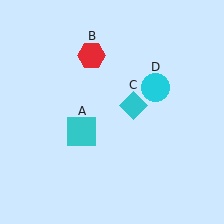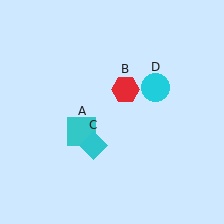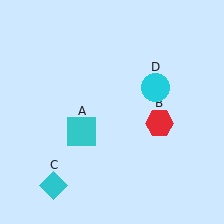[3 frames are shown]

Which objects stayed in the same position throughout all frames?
Cyan square (object A) and cyan circle (object D) remained stationary.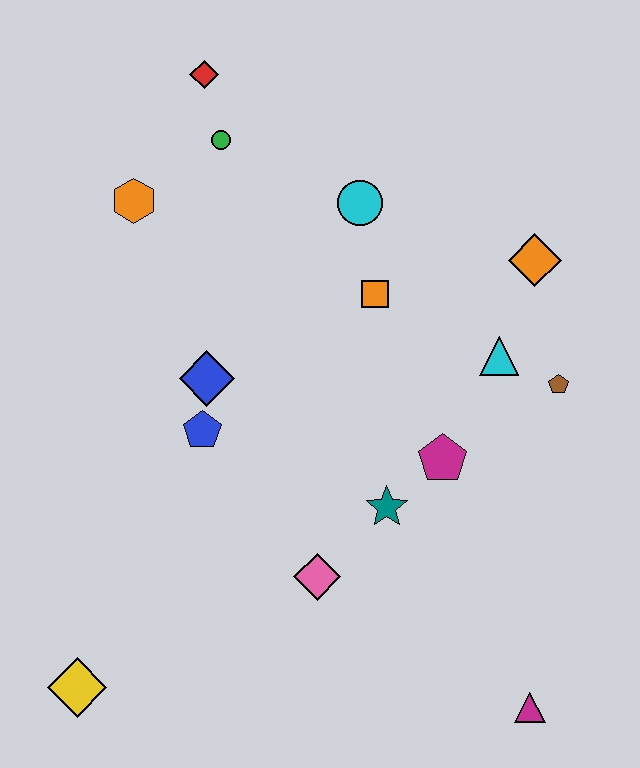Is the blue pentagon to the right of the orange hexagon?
Yes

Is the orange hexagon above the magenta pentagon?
Yes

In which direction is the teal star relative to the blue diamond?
The teal star is to the right of the blue diamond.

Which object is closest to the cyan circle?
The orange square is closest to the cyan circle.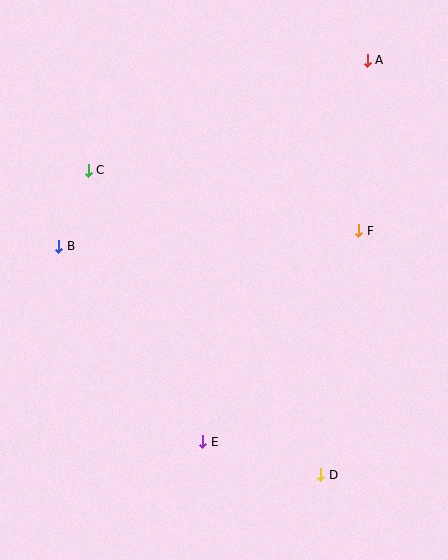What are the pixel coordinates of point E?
Point E is at (203, 442).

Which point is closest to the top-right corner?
Point A is closest to the top-right corner.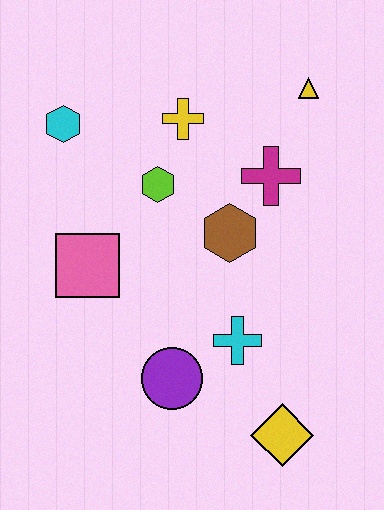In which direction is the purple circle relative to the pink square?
The purple circle is below the pink square.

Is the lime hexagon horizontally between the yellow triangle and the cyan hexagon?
Yes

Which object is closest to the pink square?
The lime hexagon is closest to the pink square.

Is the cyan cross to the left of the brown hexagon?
No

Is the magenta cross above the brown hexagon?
Yes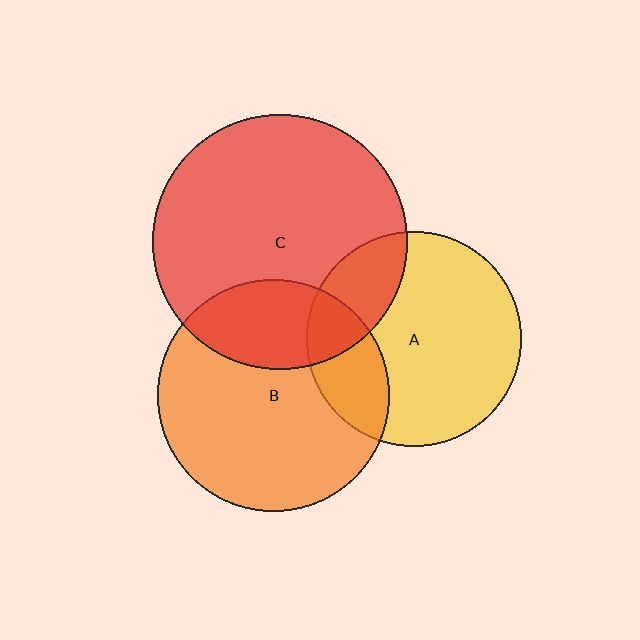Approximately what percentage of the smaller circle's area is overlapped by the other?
Approximately 20%.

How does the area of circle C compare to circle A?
Approximately 1.4 times.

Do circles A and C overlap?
Yes.